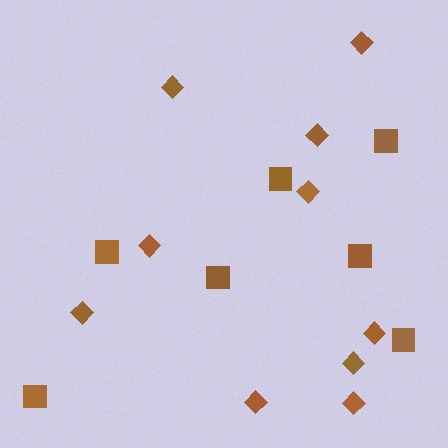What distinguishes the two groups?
There are 2 groups: one group of squares (7) and one group of diamonds (10).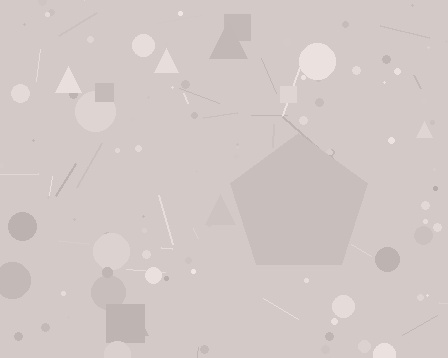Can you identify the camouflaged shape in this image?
The camouflaged shape is a pentagon.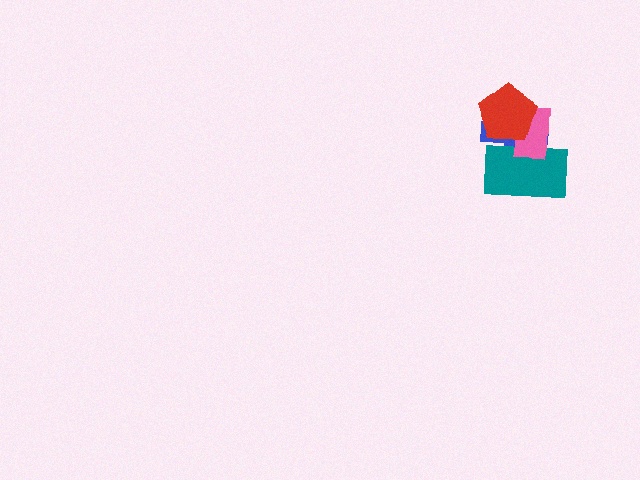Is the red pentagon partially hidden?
No, no other shape covers it.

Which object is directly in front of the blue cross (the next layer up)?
The teal rectangle is directly in front of the blue cross.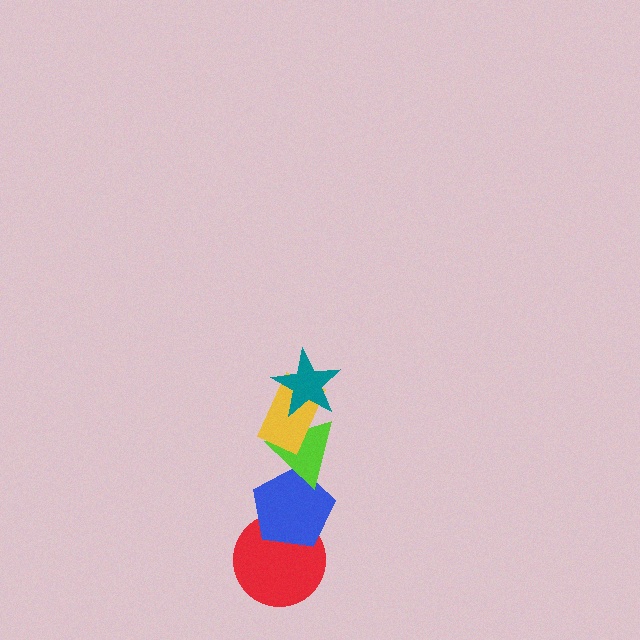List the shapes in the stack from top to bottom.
From top to bottom: the teal star, the yellow rectangle, the lime triangle, the blue pentagon, the red circle.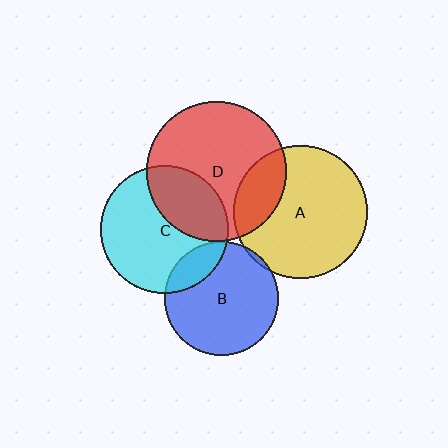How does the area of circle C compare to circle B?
Approximately 1.3 times.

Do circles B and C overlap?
Yes.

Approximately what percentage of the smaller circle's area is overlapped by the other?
Approximately 20%.